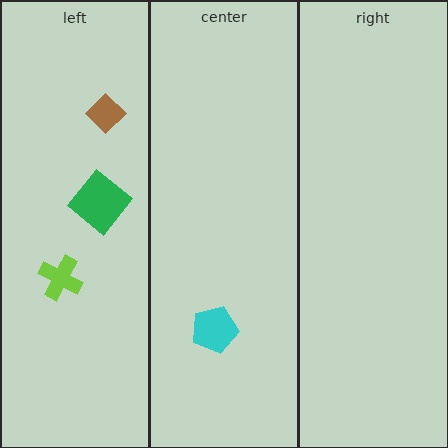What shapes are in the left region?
The lime cross, the brown diamond, the green diamond.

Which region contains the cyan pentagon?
The center region.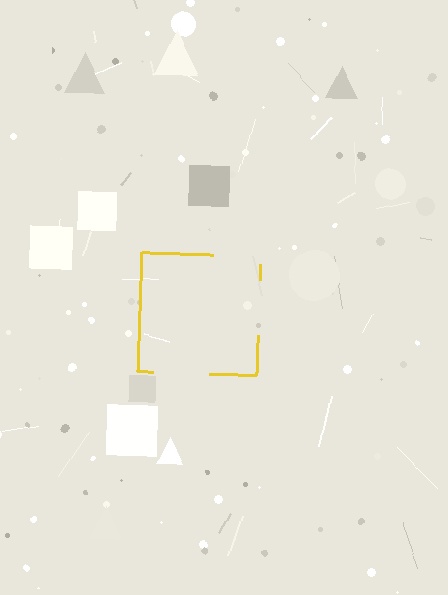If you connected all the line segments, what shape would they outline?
They would outline a square.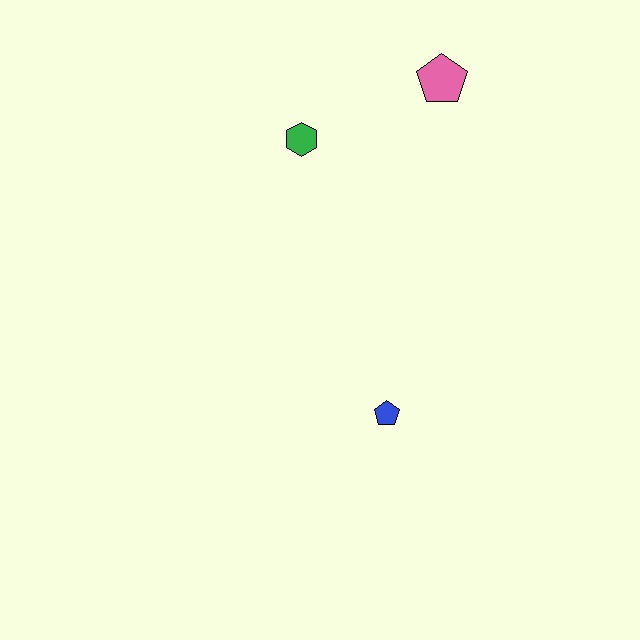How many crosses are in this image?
There are no crosses.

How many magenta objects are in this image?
There are no magenta objects.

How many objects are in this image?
There are 3 objects.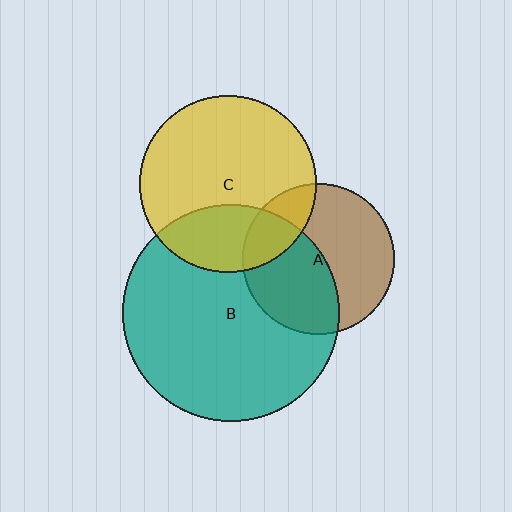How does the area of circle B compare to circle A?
Approximately 2.0 times.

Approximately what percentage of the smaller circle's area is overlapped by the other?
Approximately 45%.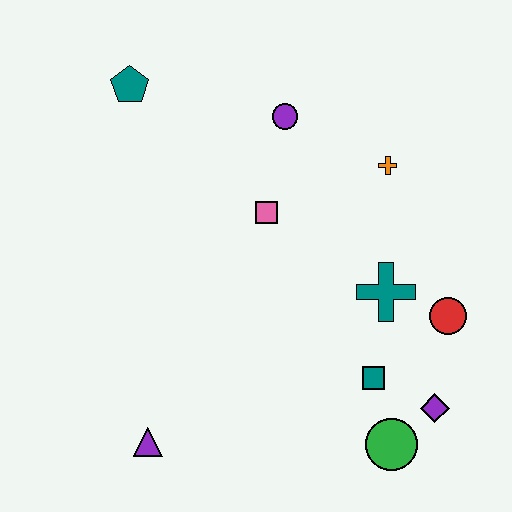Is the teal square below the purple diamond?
No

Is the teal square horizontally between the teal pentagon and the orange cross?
Yes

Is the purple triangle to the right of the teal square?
No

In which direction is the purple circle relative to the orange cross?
The purple circle is to the left of the orange cross.